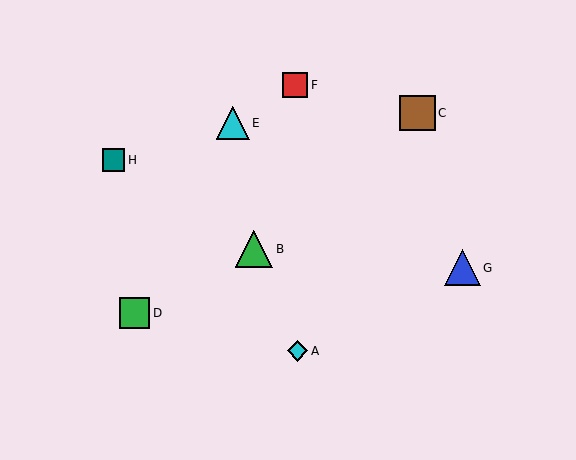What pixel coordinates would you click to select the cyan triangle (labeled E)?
Click at (233, 123) to select the cyan triangle E.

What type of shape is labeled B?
Shape B is a green triangle.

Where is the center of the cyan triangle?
The center of the cyan triangle is at (233, 123).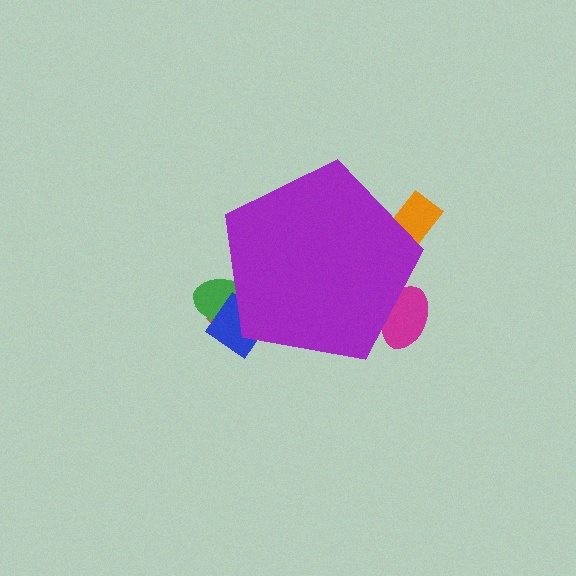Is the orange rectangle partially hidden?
Yes, the orange rectangle is partially hidden behind the purple pentagon.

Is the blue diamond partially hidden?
Yes, the blue diamond is partially hidden behind the purple pentagon.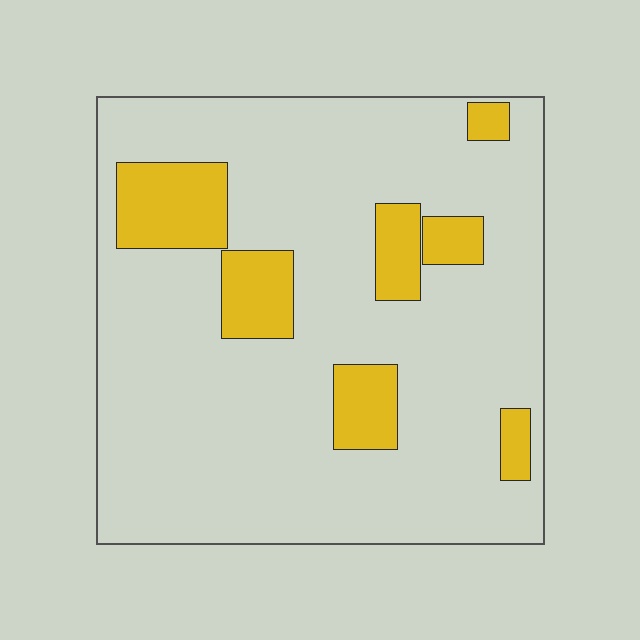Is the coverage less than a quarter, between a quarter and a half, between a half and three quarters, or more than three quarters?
Less than a quarter.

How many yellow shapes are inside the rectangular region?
7.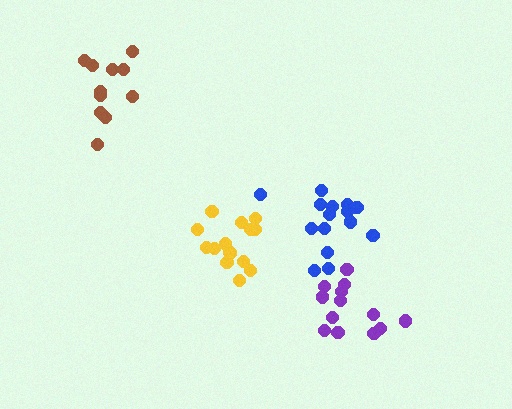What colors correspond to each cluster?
The clusters are colored: yellow, purple, blue, brown.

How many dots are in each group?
Group 1: 15 dots, Group 2: 13 dots, Group 3: 15 dots, Group 4: 11 dots (54 total).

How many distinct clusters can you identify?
There are 4 distinct clusters.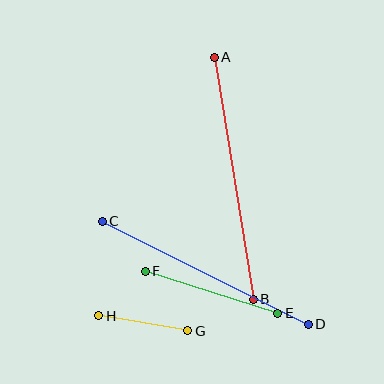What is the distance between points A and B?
The distance is approximately 245 pixels.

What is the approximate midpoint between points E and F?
The midpoint is at approximately (212, 292) pixels.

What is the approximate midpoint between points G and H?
The midpoint is at approximately (143, 323) pixels.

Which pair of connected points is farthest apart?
Points A and B are farthest apart.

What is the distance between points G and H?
The distance is approximately 90 pixels.